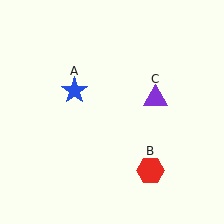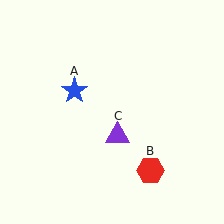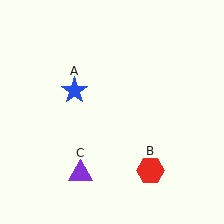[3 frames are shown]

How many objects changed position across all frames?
1 object changed position: purple triangle (object C).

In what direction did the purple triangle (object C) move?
The purple triangle (object C) moved down and to the left.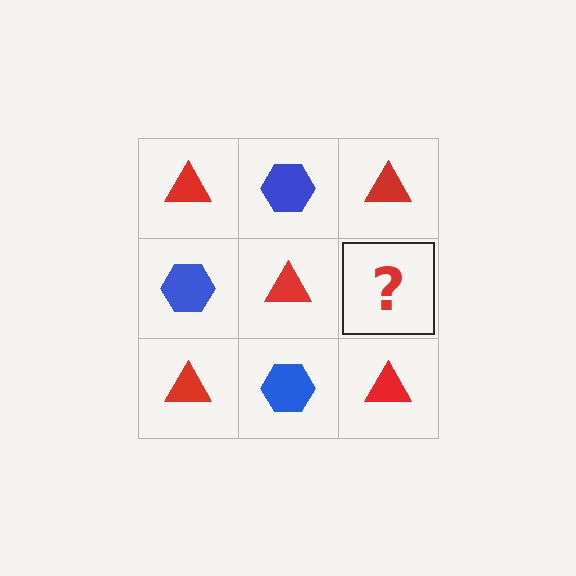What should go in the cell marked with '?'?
The missing cell should contain a blue hexagon.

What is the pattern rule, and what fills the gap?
The rule is that it alternates red triangle and blue hexagon in a checkerboard pattern. The gap should be filled with a blue hexagon.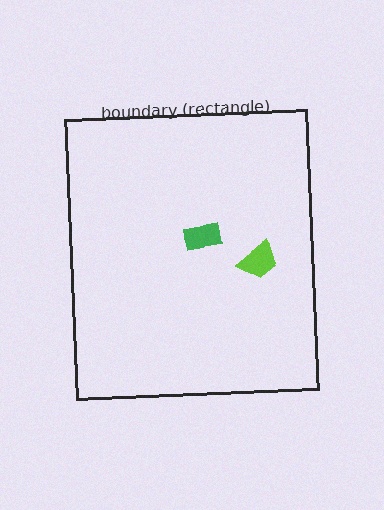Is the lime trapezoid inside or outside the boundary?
Inside.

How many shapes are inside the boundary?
2 inside, 0 outside.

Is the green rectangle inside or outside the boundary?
Inside.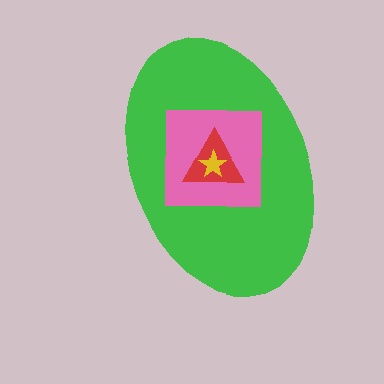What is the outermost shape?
The green ellipse.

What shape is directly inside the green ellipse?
The pink square.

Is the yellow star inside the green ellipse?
Yes.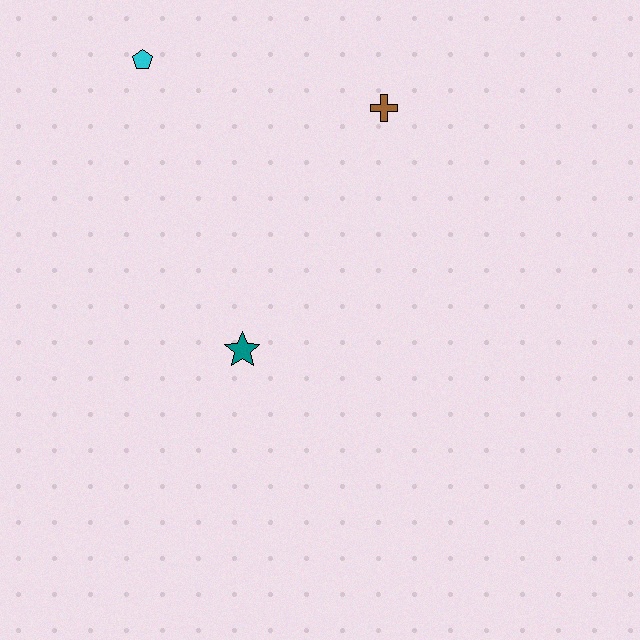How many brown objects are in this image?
There is 1 brown object.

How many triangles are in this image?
There are no triangles.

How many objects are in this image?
There are 3 objects.